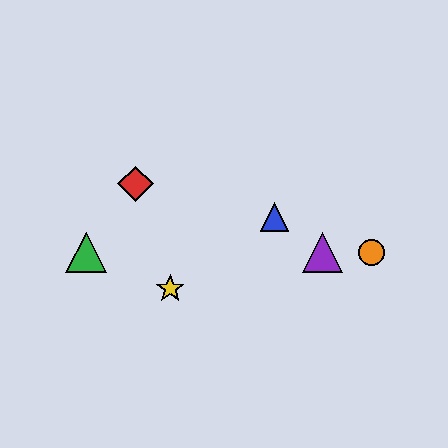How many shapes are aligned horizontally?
3 shapes (the green triangle, the purple triangle, the orange circle) are aligned horizontally.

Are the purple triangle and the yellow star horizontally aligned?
No, the purple triangle is at y≈252 and the yellow star is at y≈289.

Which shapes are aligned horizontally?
The green triangle, the purple triangle, the orange circle are aligned horizontally.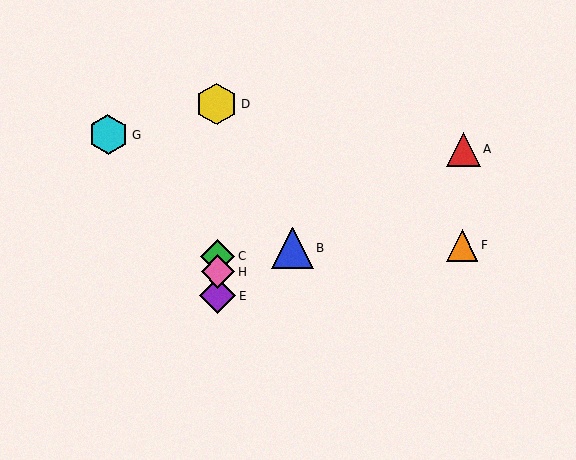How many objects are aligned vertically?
4 objects (C, D, E, H) are aligned vertically.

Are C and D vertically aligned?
Yes, both are at x≈218.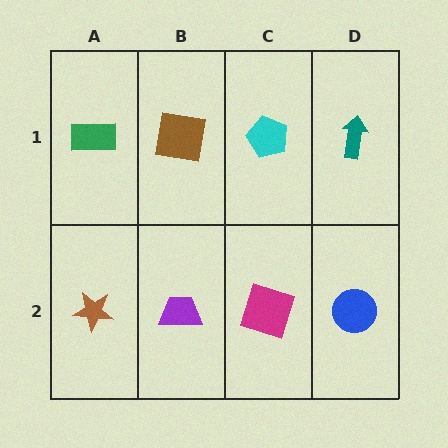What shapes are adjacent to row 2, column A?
A green rectangle (row 1, column A), a purple trapezoid (row 2, column B).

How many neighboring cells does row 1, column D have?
2.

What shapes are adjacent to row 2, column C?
A cyan pentagon (row 1, column C), a purple trapezoid (row 2, column B), a blue circle (row 2, column D).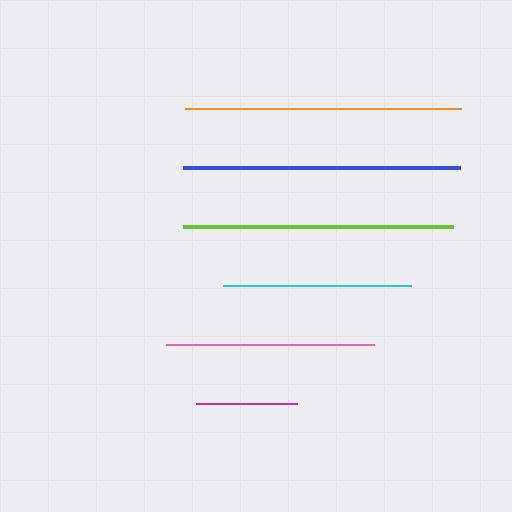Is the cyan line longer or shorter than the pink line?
The pink line is longer than the cyan line.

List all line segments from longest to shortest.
From longest to shortest: blue, orange, lime, pink, cyan, magenta.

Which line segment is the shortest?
The magenta line is the shortest at approximately 101 pixels.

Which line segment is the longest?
The blue line is the longest at approximately 277 pixels.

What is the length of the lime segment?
The lime segment is approximately 270 pixels long.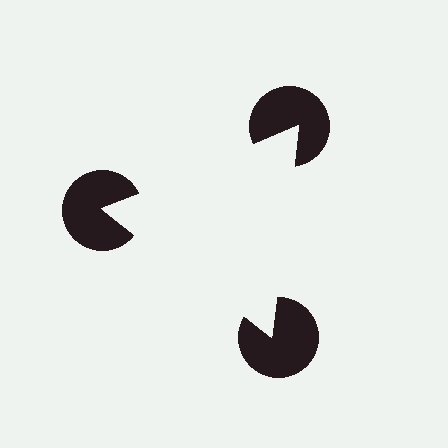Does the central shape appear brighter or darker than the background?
It typically appears slightly brighter than the background, even though no actual brightness change is drawn.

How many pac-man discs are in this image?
There are 3 — one at each vertex of the illusory triangle.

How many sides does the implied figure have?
3 sides.